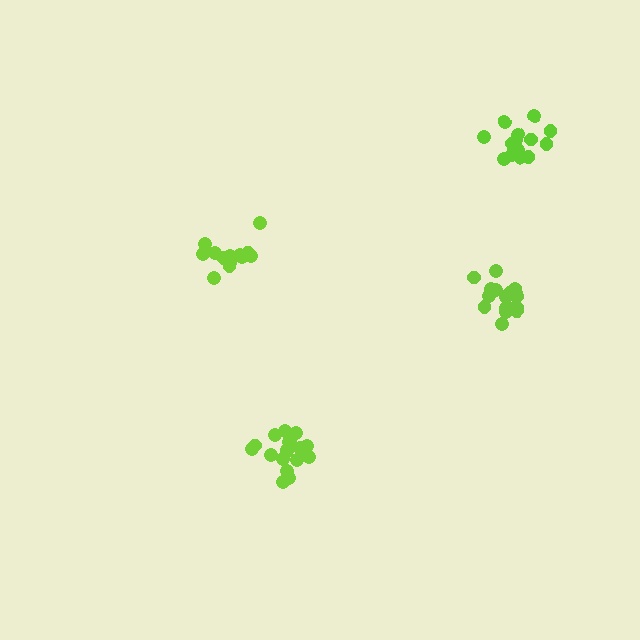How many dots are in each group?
Group 1: 19 dots, Group 2: 15 dots, Group 3: 19 dots, Group 4: 15 dots (68 total).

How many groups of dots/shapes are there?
There are 4 groups.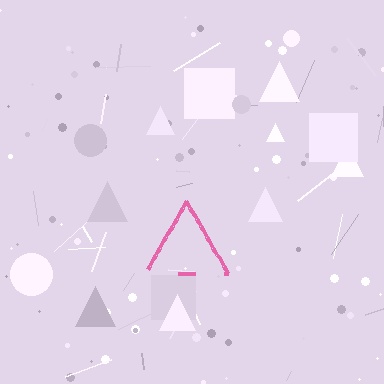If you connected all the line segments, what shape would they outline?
They would outline a triangle.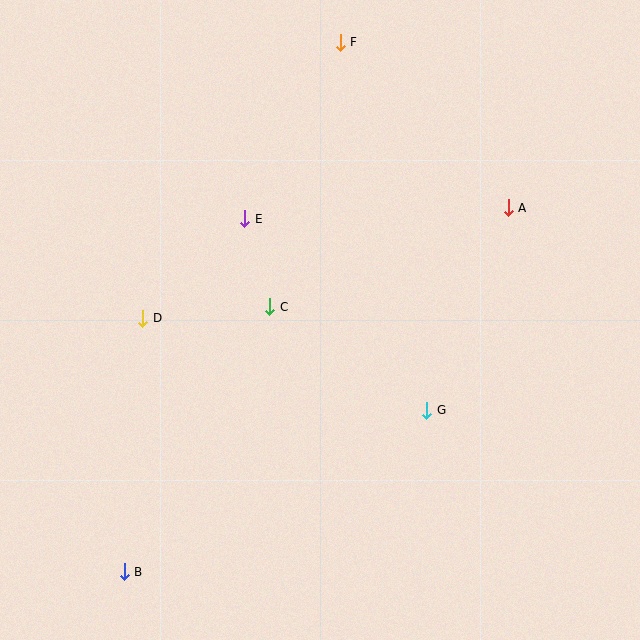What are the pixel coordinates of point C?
Point C is at (270, 307).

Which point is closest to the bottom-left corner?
Point B is closest to the bottom-left corner.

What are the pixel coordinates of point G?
Point G is at (427, 410).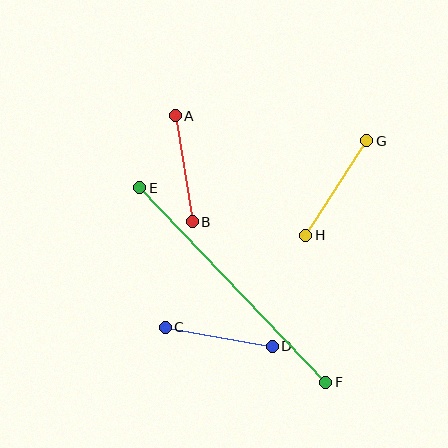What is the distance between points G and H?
The distance is approximately 113 pixels.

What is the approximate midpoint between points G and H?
The midpoint is at approximately (336, 188) pixels.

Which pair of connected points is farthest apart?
Points E and F are farthest apart.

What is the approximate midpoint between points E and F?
The midpoint is at approximately (233, 285) pixels.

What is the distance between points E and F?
The distance is approximately 269 pixels.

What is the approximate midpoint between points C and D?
The midpoint is at approximately (219, 337) pixels.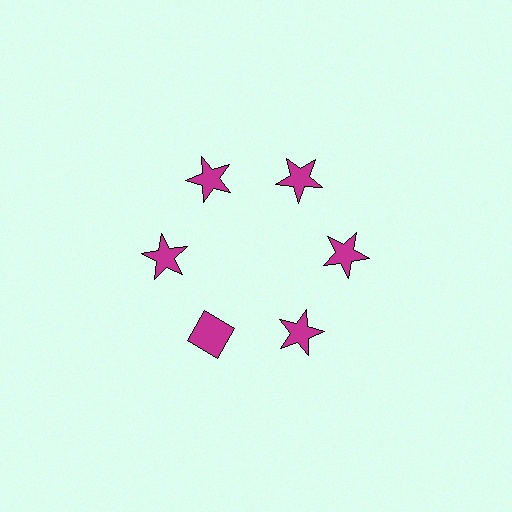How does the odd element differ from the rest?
It has a different shape: diamond instead of star.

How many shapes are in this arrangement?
There are 6 shapes arranged in a ring pattern.